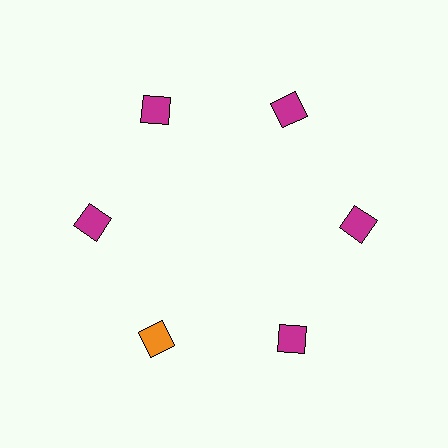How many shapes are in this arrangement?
There are 6 shapes arranged in a ring pattern.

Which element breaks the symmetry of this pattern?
The orange diamond at roughly the 7 o'clock position breaks the symmetry. All other shapes are magenta diamonds.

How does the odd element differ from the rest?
It has a different color: orange instead of magenta.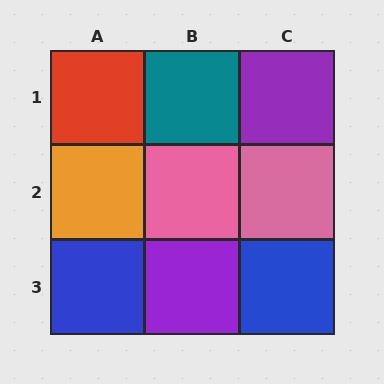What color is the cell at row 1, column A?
Red.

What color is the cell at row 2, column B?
Pink.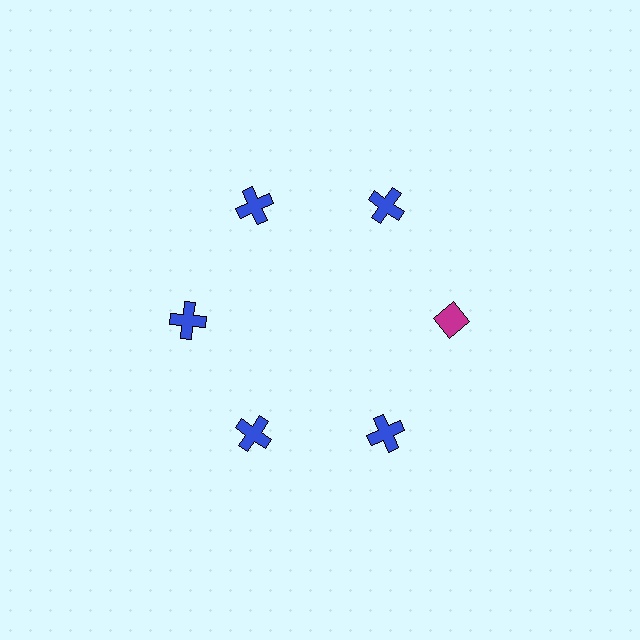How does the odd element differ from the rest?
It differs in both color (magenta instead of blue) and shape (diamond instead of cross).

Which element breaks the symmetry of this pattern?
The magenta diamond at roughly the 3 o'clock position breaks the symmetry. All other shapes are blue crosses.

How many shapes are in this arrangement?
There are 6 shapes arranged in a ring pattern.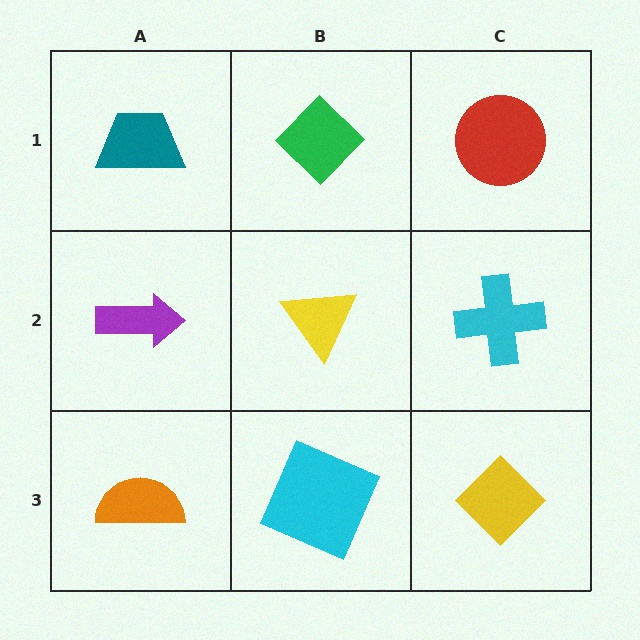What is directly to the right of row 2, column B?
A cyan cross.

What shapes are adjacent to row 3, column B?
A yellow triangle (row 2, column B), an orange semicircle (row 3, column A), a yellow diamond (row 3, column C).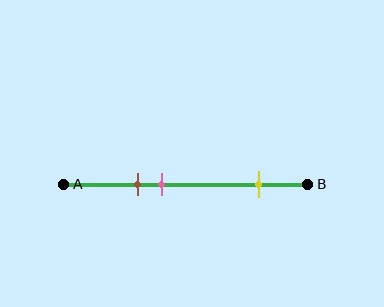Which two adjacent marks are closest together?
The brown and pink marks are the closest adjacent pair.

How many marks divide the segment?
There are 3 marks dividing the segment.